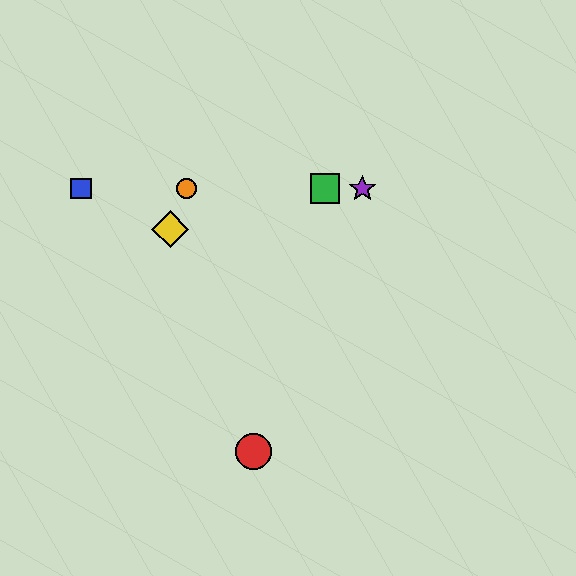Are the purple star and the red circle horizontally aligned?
No, the purple star is at y≈189 and the red circle is at y≈452.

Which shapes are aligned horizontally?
The blue square, the green square, the purple star, the orange circle are aligned horizontally.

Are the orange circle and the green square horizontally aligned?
Yes, both are at y≈189.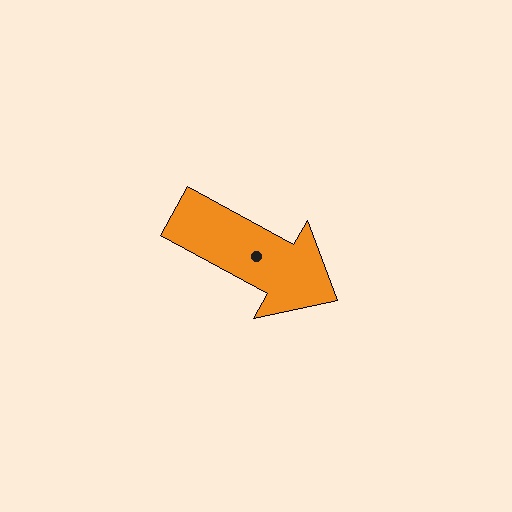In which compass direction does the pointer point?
Southeast.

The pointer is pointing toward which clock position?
Roughly 4 o'clock.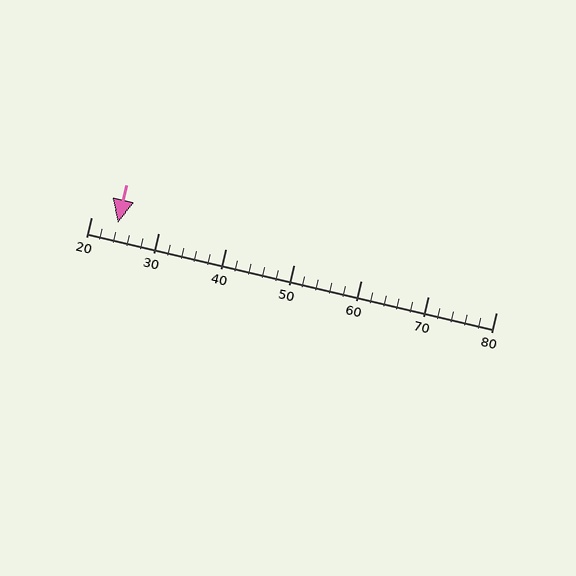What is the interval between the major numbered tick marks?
The major tick marks are spaced 10 units apart.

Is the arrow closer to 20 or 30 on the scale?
The arrow is closer to 20.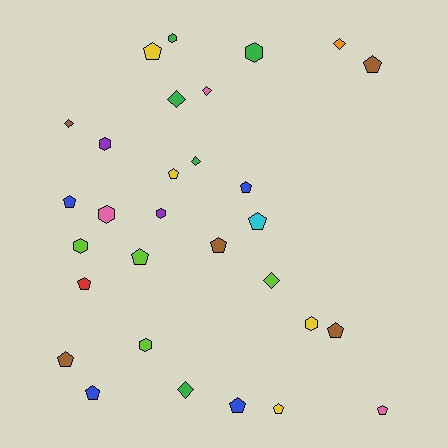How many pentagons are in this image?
There are 15 pentagons.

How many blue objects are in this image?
There are 4 blue objects.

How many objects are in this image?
There are 30 objects.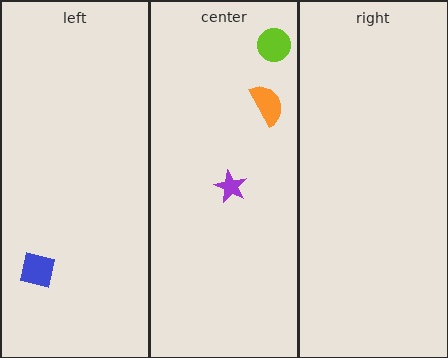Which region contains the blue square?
The left region.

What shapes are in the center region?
The lime circle, the purple star, the orange semicircle.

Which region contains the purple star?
The center region.